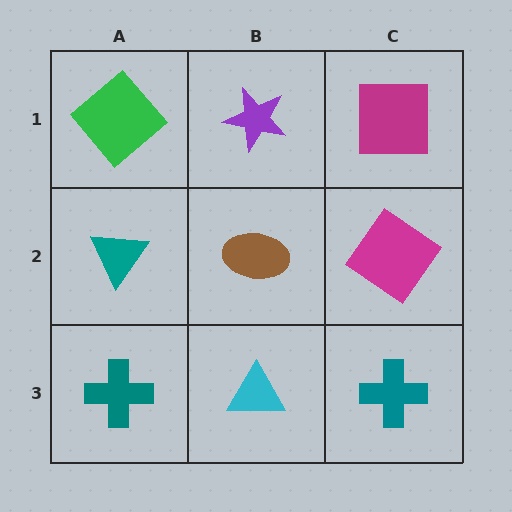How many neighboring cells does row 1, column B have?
3.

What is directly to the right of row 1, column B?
A magenta square.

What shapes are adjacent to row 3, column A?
A teal triangle (row 2, column A), a cyan triangle (row 3, column B).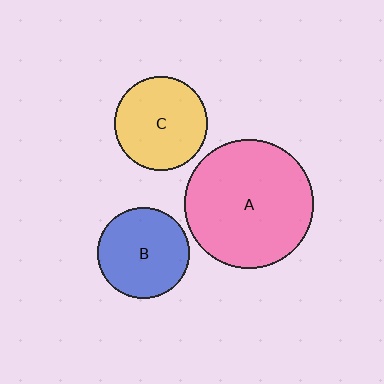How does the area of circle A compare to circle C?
Approximately 1.9 times.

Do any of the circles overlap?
No, none of the circles overlap.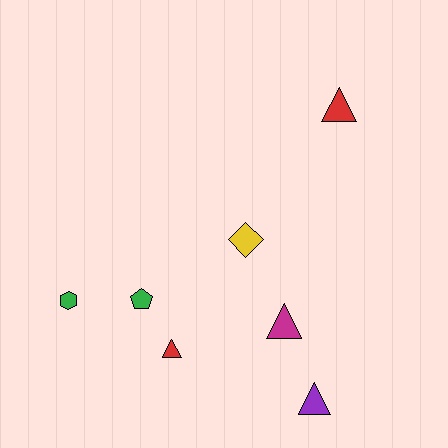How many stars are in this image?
There are no stars.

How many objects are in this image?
There are 7 objects.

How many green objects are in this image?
There are 2 green objects.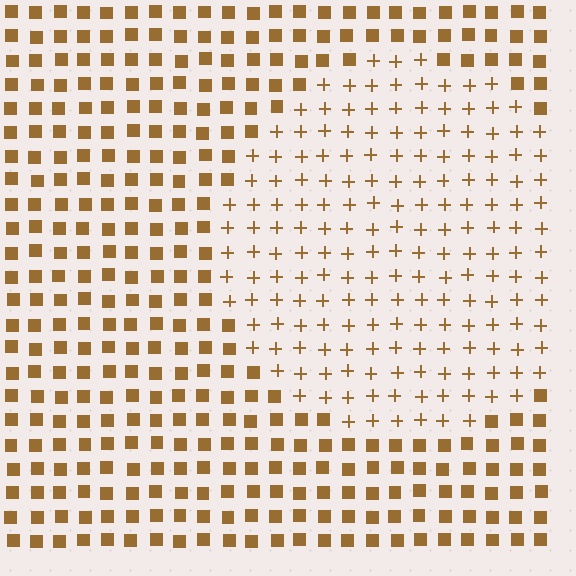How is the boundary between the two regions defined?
The boundary is defined by a change in element shape: plus signs inside vs. squares outside. All elements share the same color and spacing.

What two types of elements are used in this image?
The image uses plus signs inside the circle region and squares outside it.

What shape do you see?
I see a circle.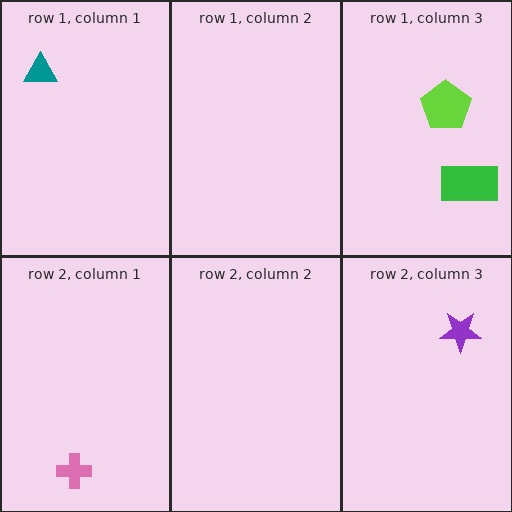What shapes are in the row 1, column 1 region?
The teal triangle.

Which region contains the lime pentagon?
The row 1, column 3 region.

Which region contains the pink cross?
The row 2, column 1 region.